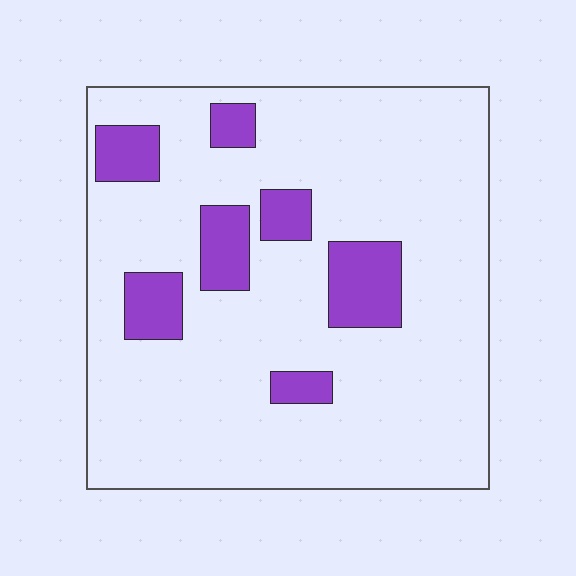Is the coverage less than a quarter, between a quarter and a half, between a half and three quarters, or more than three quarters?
Less than a quarter.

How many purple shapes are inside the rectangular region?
7.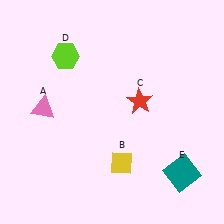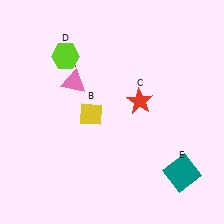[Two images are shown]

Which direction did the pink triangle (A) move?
The pink triangle (A) moved right.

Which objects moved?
The objects that moved are: the pink triangle (A), the yellow diamond (B).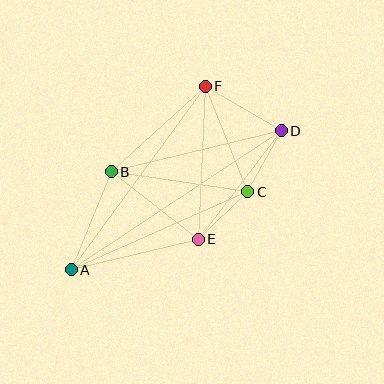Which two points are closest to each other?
Points C and E are closest to each other.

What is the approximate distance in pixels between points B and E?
The distance between B and E is approximately 110 pixels.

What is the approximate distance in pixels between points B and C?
The distance between B and C is approximately 138 pixels.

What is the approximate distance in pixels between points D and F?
The distance between D and F is approximately 88 pixels.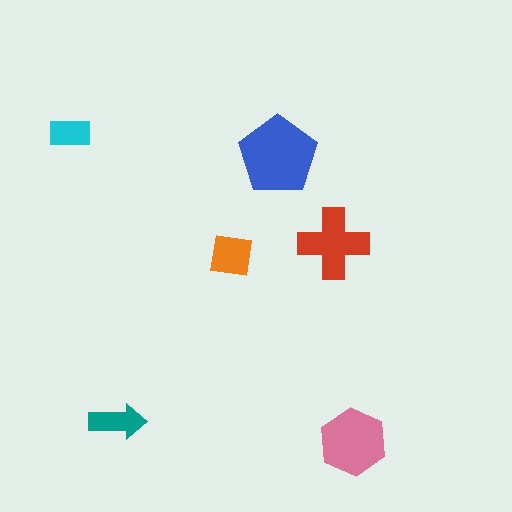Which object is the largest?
The blue pentagon.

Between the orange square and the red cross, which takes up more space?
The red cross.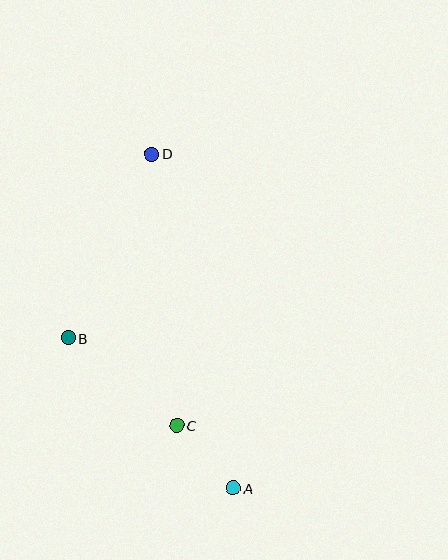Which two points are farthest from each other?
Points A and D are farthest from each other.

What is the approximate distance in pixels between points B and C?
The distance between B and C is approximately 139 pixels.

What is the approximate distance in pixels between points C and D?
The distance between C and D is approximately 273 pixels.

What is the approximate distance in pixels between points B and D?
The distance between B and D is approximately 202 pixels.